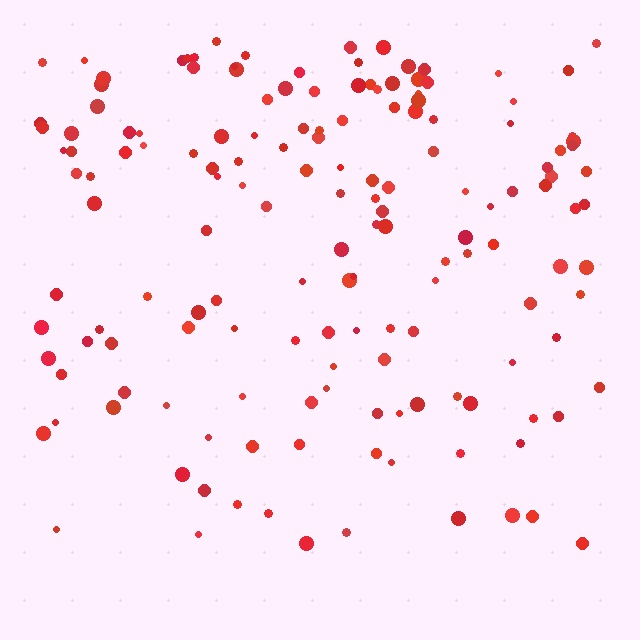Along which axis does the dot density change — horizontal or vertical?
Vertical.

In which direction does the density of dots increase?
From bottom to top, with the top side densest.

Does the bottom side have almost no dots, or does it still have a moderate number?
Still a moderate number, just noticeably fewer than the top.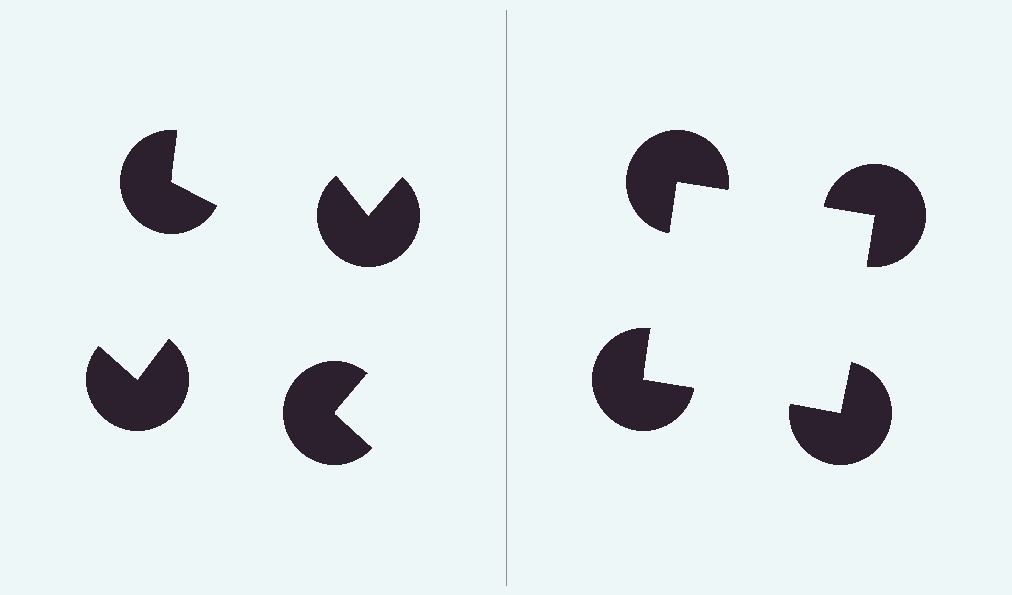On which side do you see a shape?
An illusory square appears on the right side. On the left side the wedge cuts are rotated, so no coherent shape forms.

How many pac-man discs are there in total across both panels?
8 — 4 on each side.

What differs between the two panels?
The pac-man discs are positioned identically on both sides; only the wedge orientations differ. On the right they align to a square; on the left they are misaligned.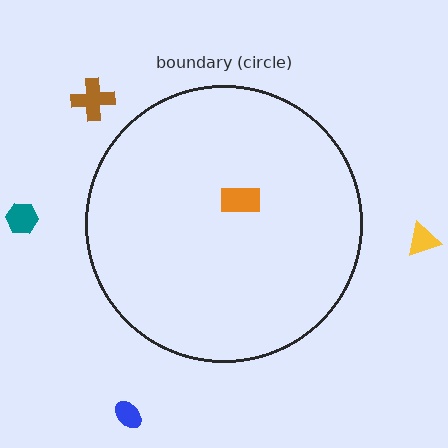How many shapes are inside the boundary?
1 inside, 4 outside.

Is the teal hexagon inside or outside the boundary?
Outside.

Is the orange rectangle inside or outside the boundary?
Inside.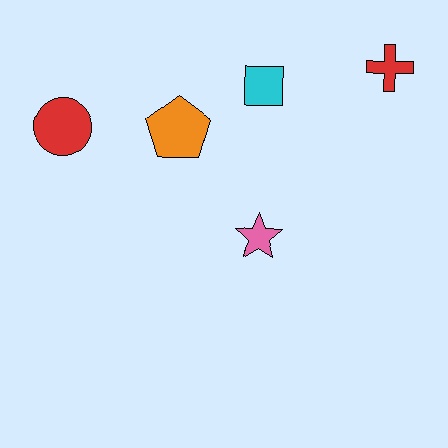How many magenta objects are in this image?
There are no magenta objects.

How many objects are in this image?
There are 5 objects.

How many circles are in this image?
There is 1 circle.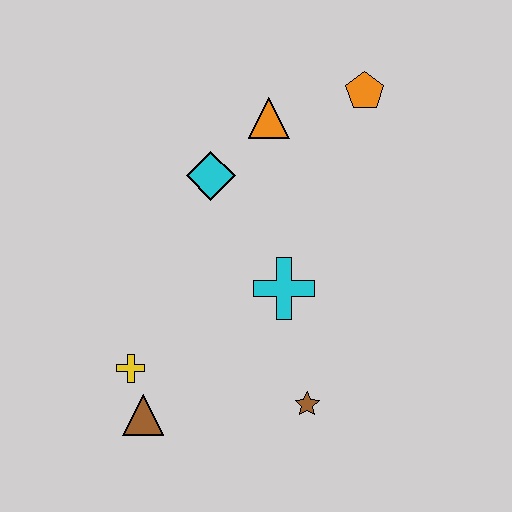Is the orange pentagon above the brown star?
Yes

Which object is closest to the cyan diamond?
The orange triangle is closest to the cyan diamond.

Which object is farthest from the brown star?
The orange pentagon is farthest from the brown star.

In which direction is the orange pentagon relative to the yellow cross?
The orange pentagon is above the yellow cross.